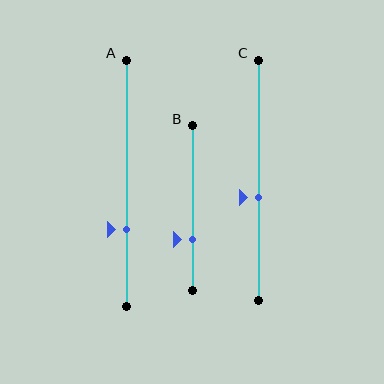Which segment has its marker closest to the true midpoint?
Segment C has its marker closest to the true midpoint.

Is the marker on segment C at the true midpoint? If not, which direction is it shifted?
No, the marker on segment C is shifted downward by about 7% of the segment length.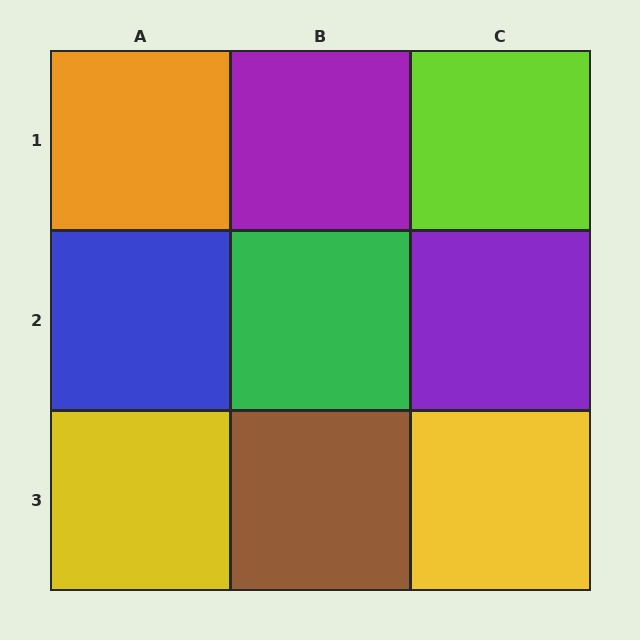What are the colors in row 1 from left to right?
Orange, purple, lime.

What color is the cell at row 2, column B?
Green.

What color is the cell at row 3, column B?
Brown.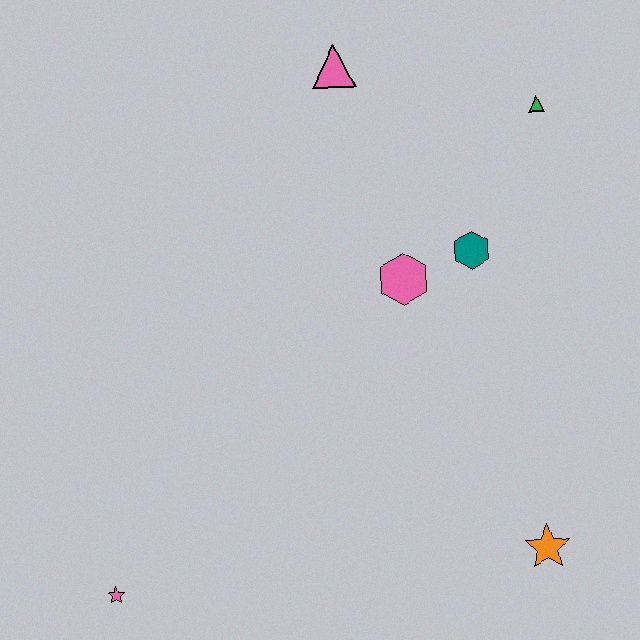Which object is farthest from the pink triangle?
The pink star is farthest from the pink triangle.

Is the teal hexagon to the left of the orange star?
Yes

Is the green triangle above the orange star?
Yes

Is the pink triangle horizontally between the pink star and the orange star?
Yes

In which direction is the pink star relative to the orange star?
The pink star is to the left of the orange star.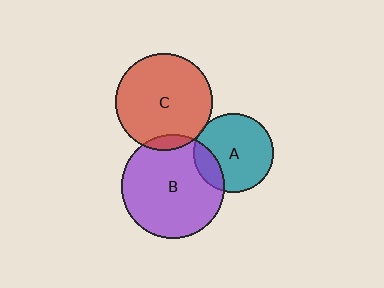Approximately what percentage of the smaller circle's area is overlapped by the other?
Approximately 10%.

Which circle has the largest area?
Circle B (purple).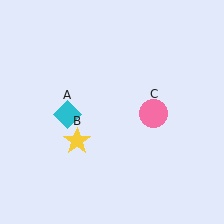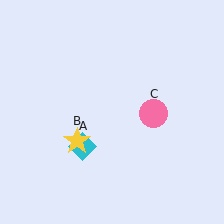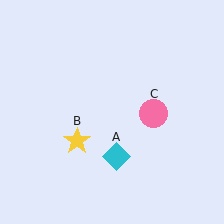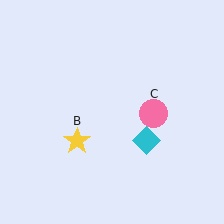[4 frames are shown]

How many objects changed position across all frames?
1 object changed position: cyan diamond (object A).